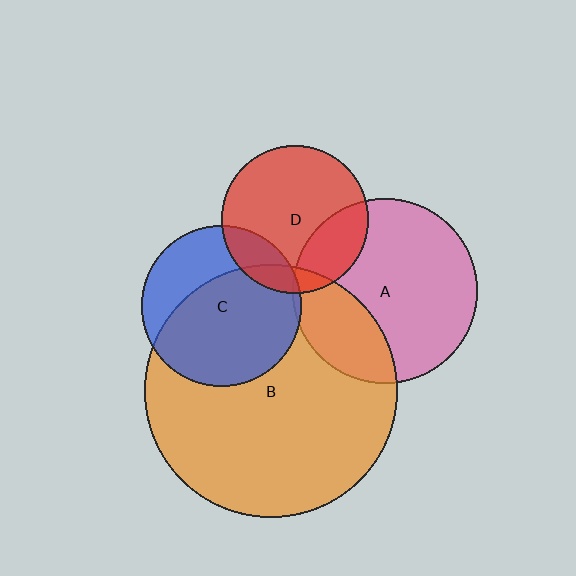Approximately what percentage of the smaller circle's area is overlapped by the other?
Approximately 10%.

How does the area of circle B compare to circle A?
Approximately 1.9 times.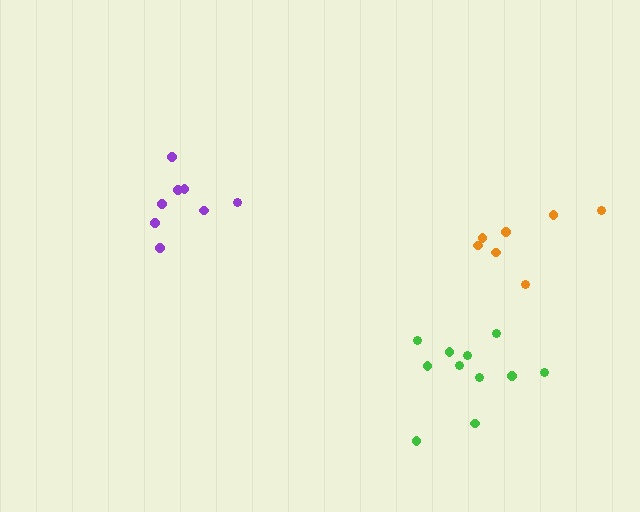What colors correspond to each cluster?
The clusters are colored: purple, orange, green.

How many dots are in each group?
Group 1: 8 dots, Group 2: 7 dots, Group 3: 11 dots (26 total).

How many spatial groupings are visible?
There are 3 spatial groupings.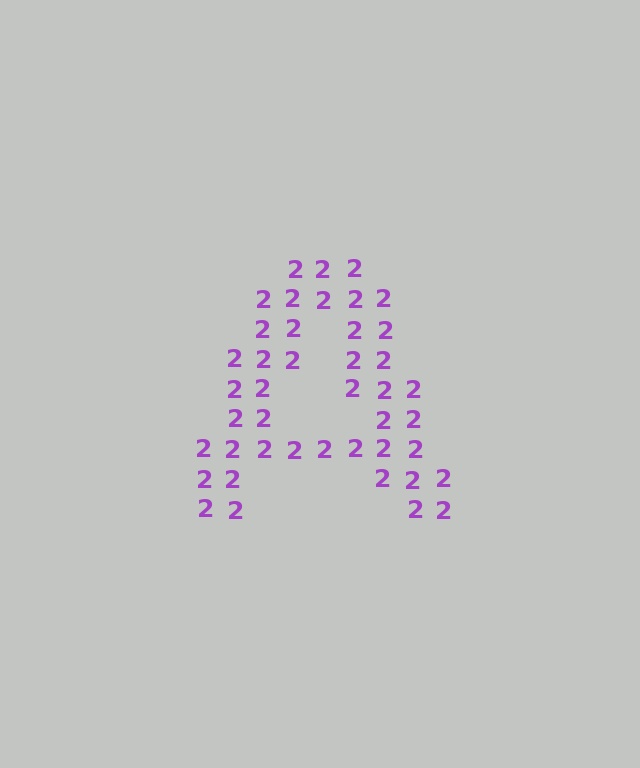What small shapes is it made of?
It is made of small digit 2's.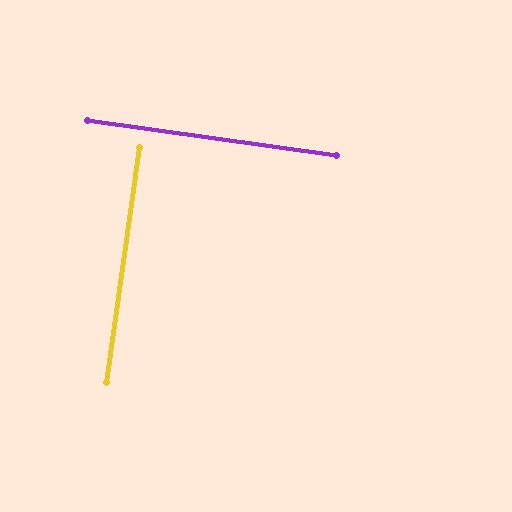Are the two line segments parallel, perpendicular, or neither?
Perpendicular — they meet at approximately 90°.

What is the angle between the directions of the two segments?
Approximately 90 degrees.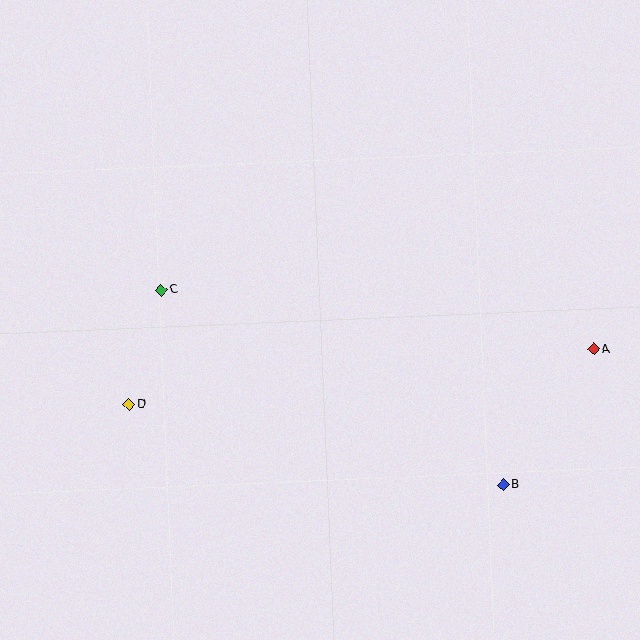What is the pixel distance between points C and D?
The distance between C and D is 119 pixels.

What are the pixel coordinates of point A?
Point A is at (594, 349).